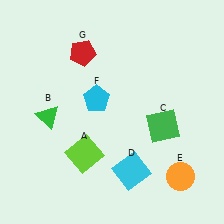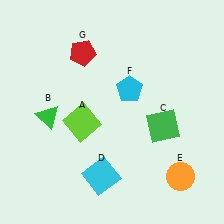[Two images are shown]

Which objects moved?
The objects that moved are: the lime square (A), the cyan square (D), the cyan pentagon (F).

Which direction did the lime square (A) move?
The lime square (A) moved up.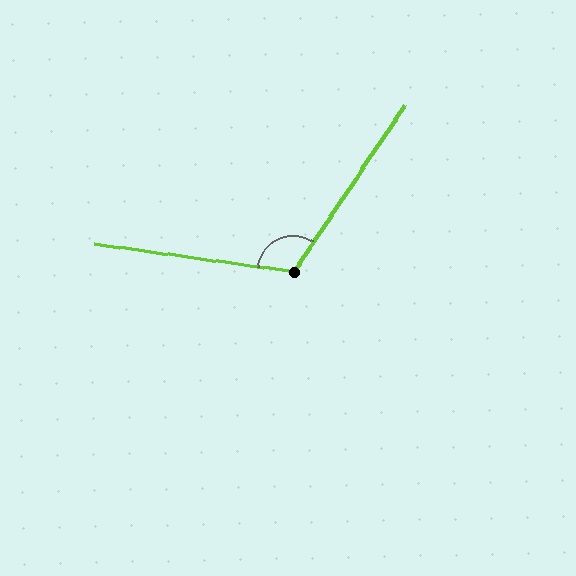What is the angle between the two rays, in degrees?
Approximately 116 degrees.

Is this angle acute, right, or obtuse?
It is obtuse.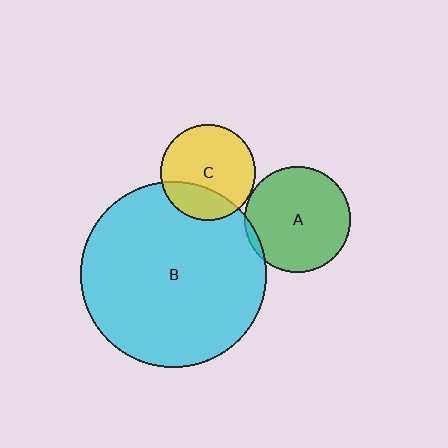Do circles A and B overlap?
Yes.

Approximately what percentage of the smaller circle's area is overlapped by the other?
Approximately 5%.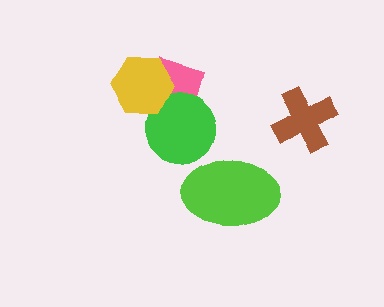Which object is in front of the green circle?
The yellow hexagon is in front of the green circle.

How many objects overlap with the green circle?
2 objects overlap with the green circle.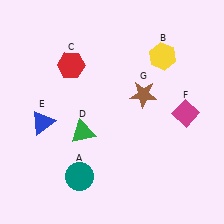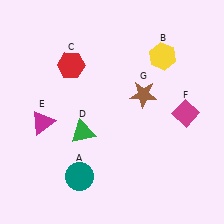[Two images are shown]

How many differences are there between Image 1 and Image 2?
There is 1 difference between the two images.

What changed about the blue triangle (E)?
In Image 1, E is blue. In Image 2, it changed to magenta.